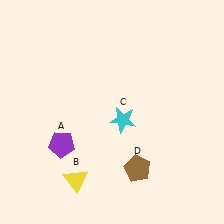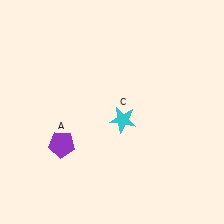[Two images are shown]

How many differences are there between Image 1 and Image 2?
There are 2 differences between the two images.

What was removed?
The brown pentagon (D), the yellow triangle (B) were removed in Image 2.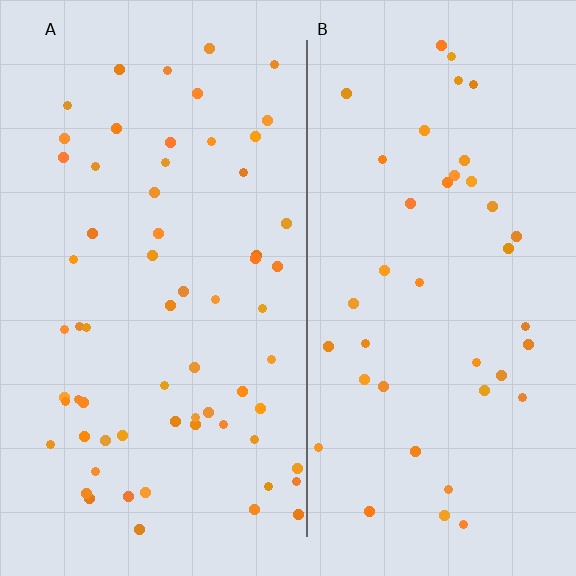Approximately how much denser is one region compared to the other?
Approximately 1.6× — region A over region B.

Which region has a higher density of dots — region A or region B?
A (the left).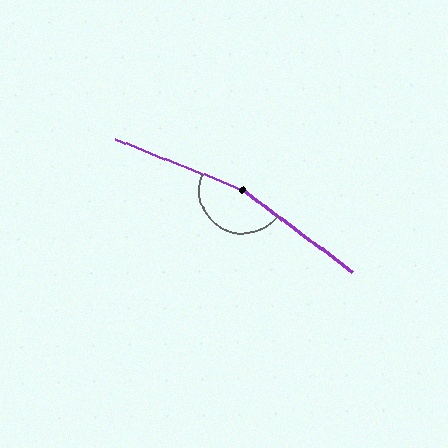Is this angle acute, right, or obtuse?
It is obtuse.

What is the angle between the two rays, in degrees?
Approximately 165 degrees.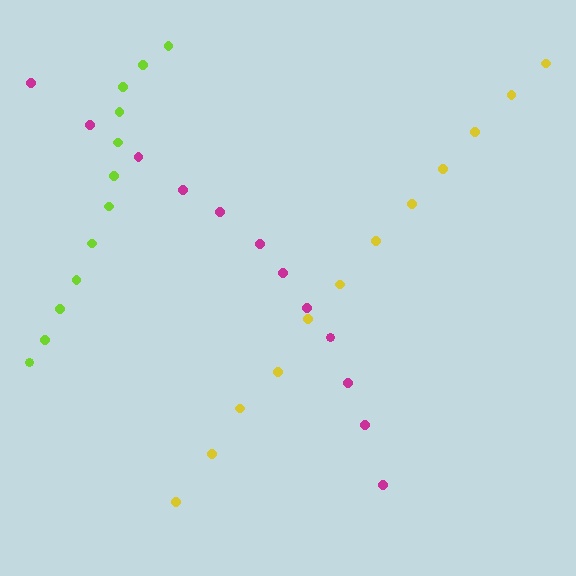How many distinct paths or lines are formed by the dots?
There are 3 distinct paths.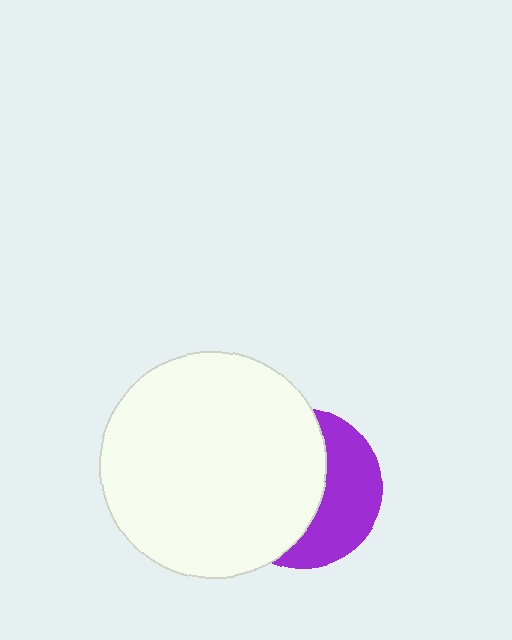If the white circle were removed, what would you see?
You would see the complete purple circle.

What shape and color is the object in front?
The object in front is a white circle.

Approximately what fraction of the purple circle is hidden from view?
Roughly 59% of the purple circle is hidden behind the white circle.